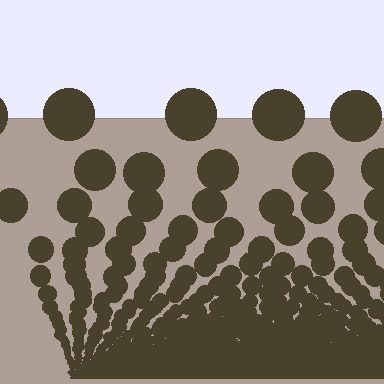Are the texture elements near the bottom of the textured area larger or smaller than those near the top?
Smaller. The gradient is inverted — elements near the bottom are smaller and denser.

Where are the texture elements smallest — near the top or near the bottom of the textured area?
Near the bottom.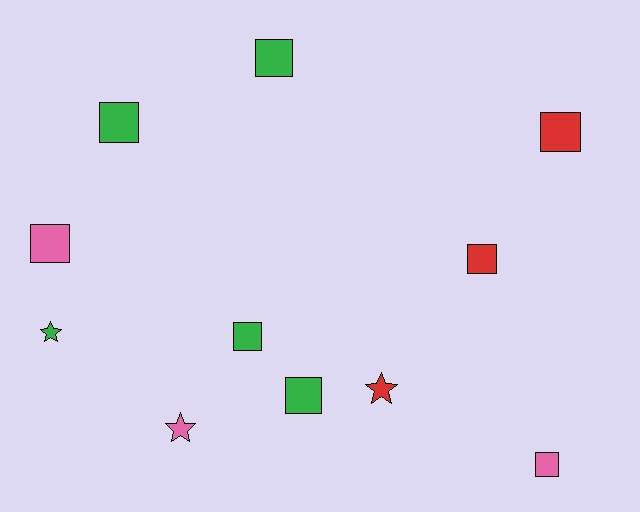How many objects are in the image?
There are 11 objects.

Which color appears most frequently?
Green, with 5 objects.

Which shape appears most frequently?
Square, with 8 objects.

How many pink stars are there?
There is 1 pink star.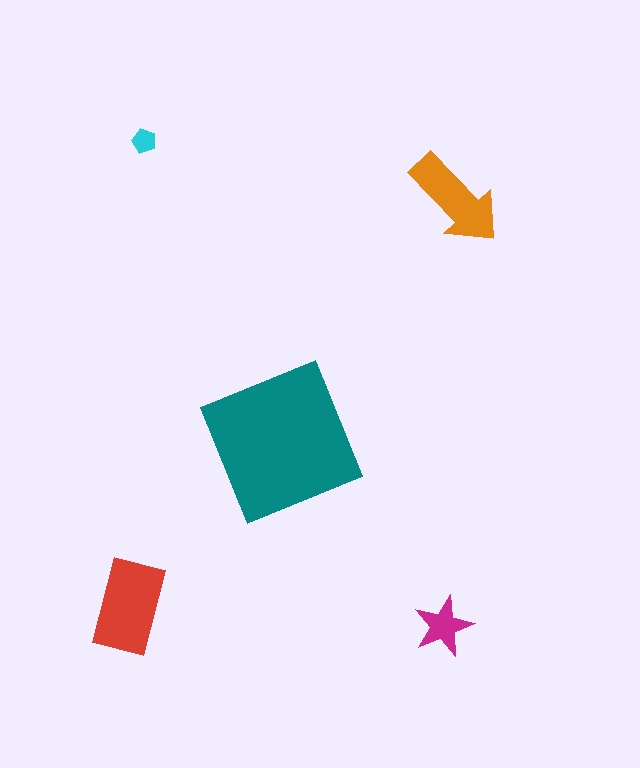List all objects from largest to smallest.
The teal square, the red rectangle, the orange arrow, the magenta star, the cyan pentagon.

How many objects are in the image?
There are 5 objects in the image.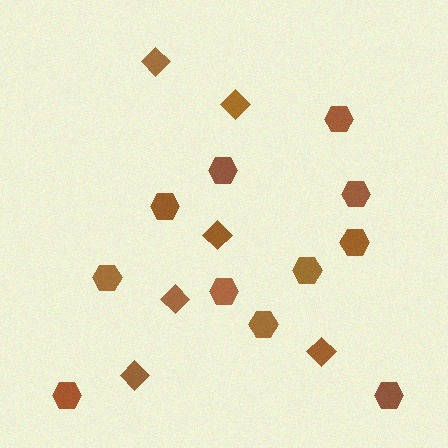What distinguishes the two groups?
There are 2 groups: one group of diamonds (6) and one group of hexagons (11).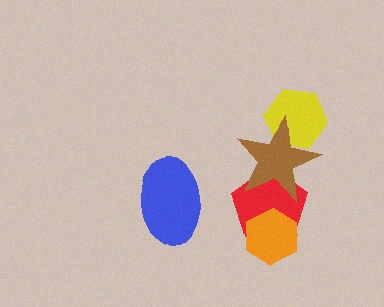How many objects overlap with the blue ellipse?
0 objects overlap with the blue ellipse.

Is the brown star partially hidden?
No, no other shape covers it.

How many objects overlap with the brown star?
2 objects overlap with the brown star.